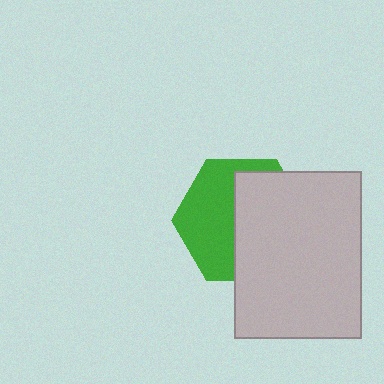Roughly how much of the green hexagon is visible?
About half of it is visible (roughly 47%).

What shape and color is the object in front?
The object in front is a light gray rectangle.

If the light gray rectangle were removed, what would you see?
You would see the complete green hexagon.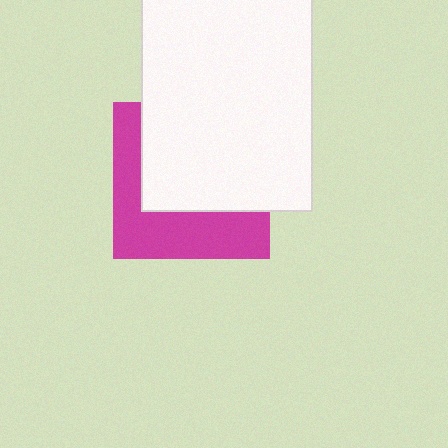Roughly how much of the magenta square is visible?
A small part of it is visible (roughly 43%).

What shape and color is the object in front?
The object in front is a white rectangle.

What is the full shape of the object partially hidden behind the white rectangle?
The partially hidden object is a magenta square.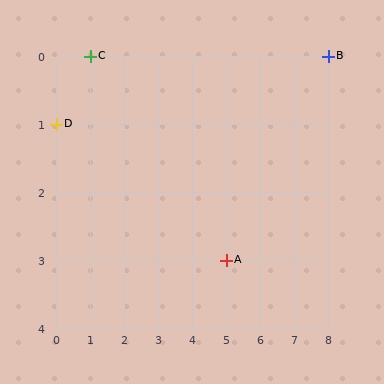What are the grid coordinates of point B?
Point B is at grid coordinates (8, 0).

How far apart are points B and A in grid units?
Points B and A are 3 columns and 3 rows apart (about 4.2 grid units diagonally).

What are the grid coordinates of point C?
Point C is at grid coordinates (1, 0).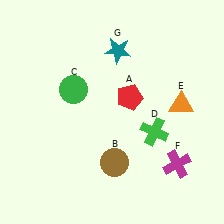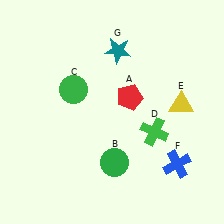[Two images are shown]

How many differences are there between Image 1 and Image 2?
There are 3 differences between the two images.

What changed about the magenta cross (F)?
In Image 1, F is magenta. In Image 2, it changed to blue.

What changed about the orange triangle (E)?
In Image 1, E is orange. In Image 2, it changed to yellow.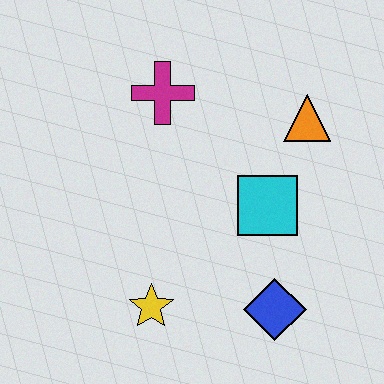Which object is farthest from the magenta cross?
The blue diamond is farthest from the magenta cross.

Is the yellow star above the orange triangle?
No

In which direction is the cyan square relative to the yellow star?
The cyan square is to the right of the yellow star.